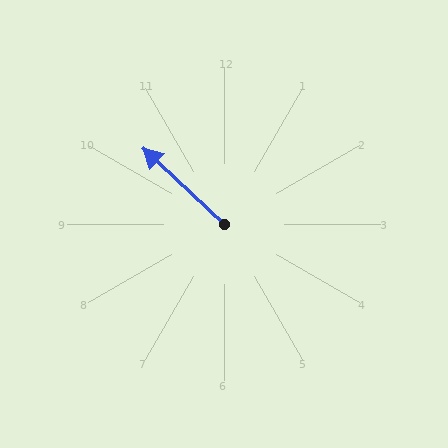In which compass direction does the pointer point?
Northwest.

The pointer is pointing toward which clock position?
Roughly 10 o'clock.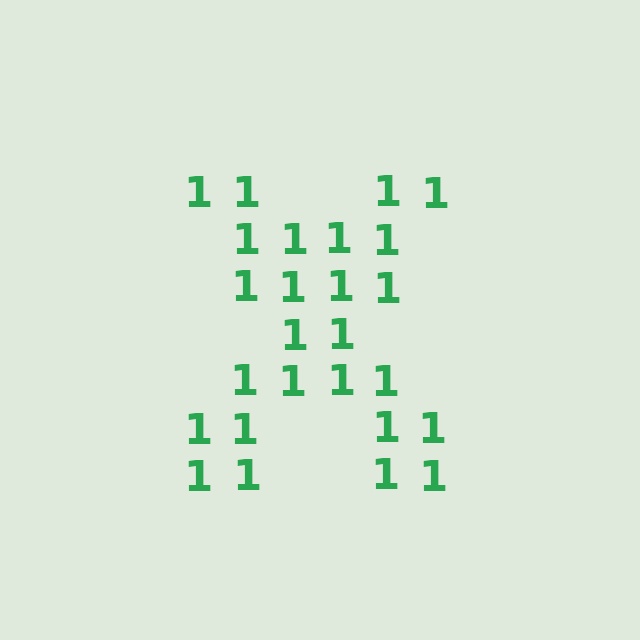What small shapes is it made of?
It is made of small digit 1's.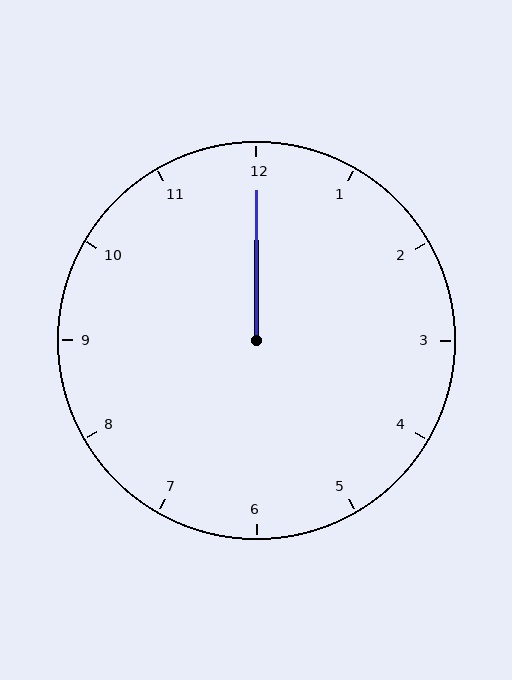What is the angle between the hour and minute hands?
Approximately 0 degrees.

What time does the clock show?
12:00.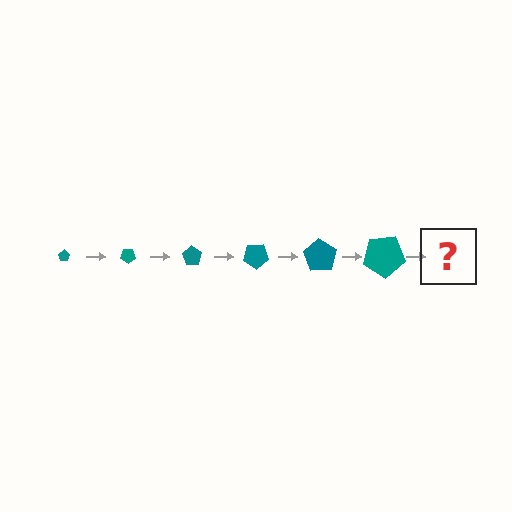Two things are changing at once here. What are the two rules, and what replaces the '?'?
The two rules are that the pentagon grows larger each step and it rotates 35 degrees each step. The '?' should be a pentagon, larger than the previous one and rotated 210 degrees from the start.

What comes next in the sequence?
The next element should be a pentagon, larger than the previous one and rotated 210 degrees from the start.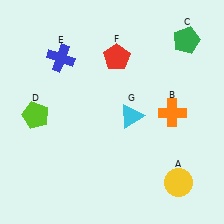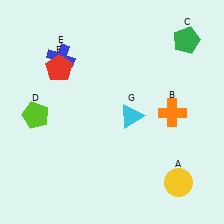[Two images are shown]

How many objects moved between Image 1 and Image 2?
1 object moved between the two images.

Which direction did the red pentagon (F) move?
The red pentagon (F) moved left.